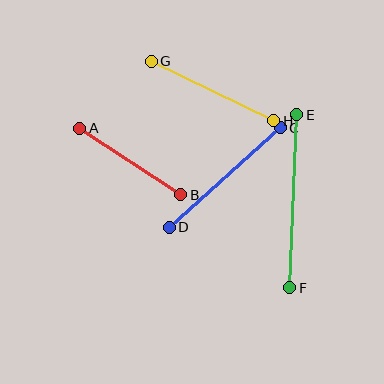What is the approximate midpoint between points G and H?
The midpoint is at approximately (213, 91) pixels.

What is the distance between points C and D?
The distance is approximately 149 pixels.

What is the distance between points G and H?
The distance is approximately 136 pixels.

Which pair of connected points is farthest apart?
Points E and F are farthest apart.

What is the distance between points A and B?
The distance is approximately 121 pixels.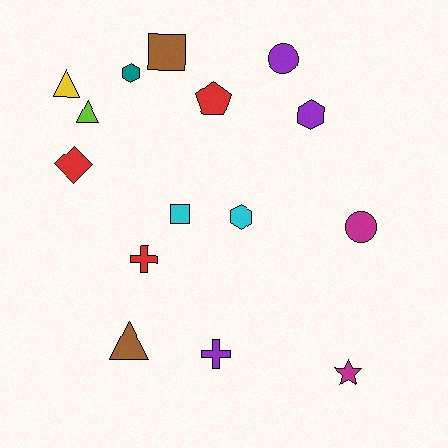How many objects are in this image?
There are 15 objects.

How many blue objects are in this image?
There are no blue objects.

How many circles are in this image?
There are 2 circles.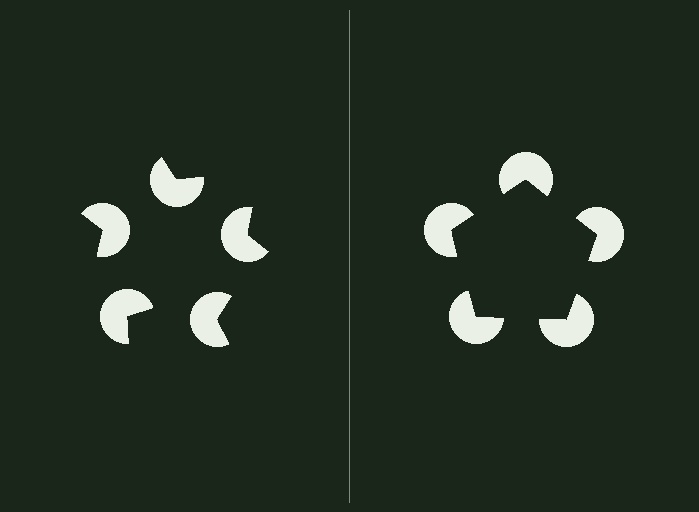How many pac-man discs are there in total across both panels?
10 — 5 on each side.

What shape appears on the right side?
An illusory pentagon.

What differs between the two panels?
The pac-man discs are positioned identically on both sides; only the wedge orientations differ. On the right they align to a pentagon; on the left they are misaligned.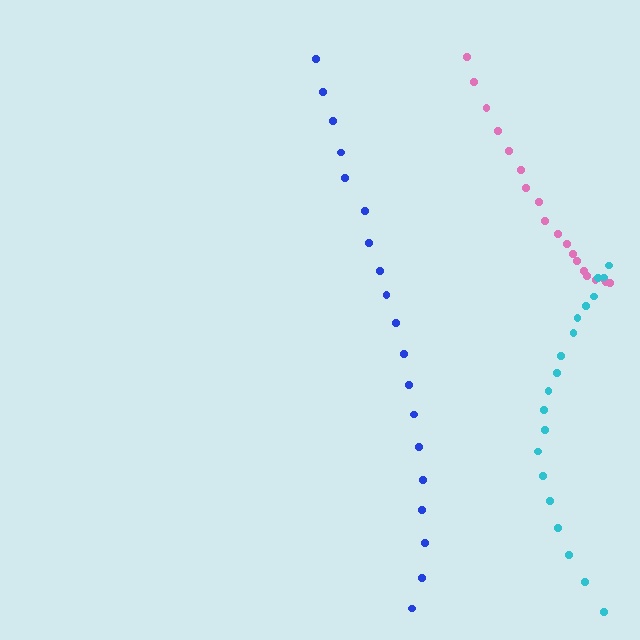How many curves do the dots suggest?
There are 3 distinct paths.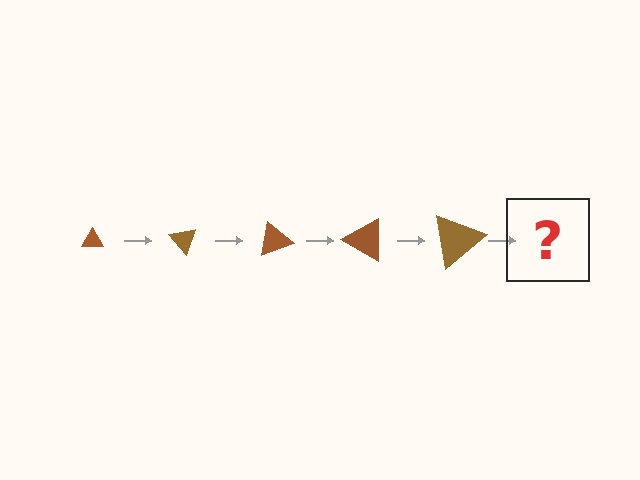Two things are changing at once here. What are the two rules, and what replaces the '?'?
The two rules are that the triangle grows larger each step and it rotates 50 degrees each step. The '?' should be a triangle, larger than the previous one and rotated 250 degrees from the start.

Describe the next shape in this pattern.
It should be a triangle, larger than the previous one and rotated 250 degrees from the start.